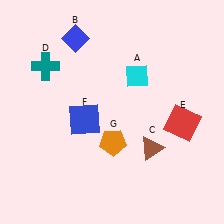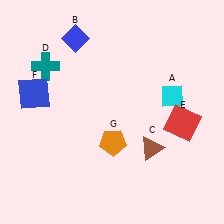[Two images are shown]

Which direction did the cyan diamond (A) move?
The cyan diamond (A) moved right.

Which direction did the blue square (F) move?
The blue square (F) moved left.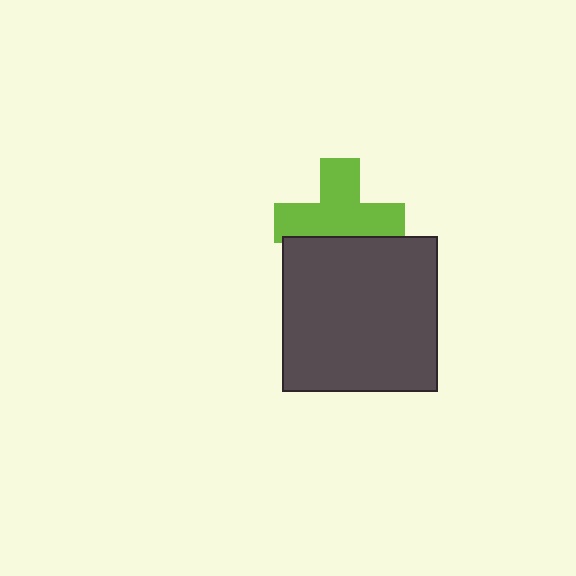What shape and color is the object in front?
The object in front is a dark gray square.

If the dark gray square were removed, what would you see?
You would see the complete lime cross.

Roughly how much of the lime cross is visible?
Most of it is visible (roughly 68%).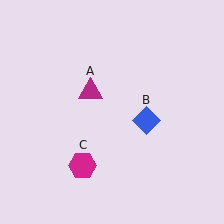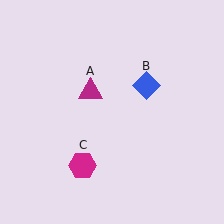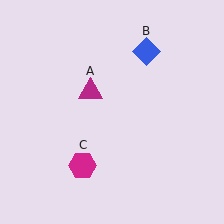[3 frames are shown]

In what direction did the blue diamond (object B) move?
The blue diamond (object B) moved up.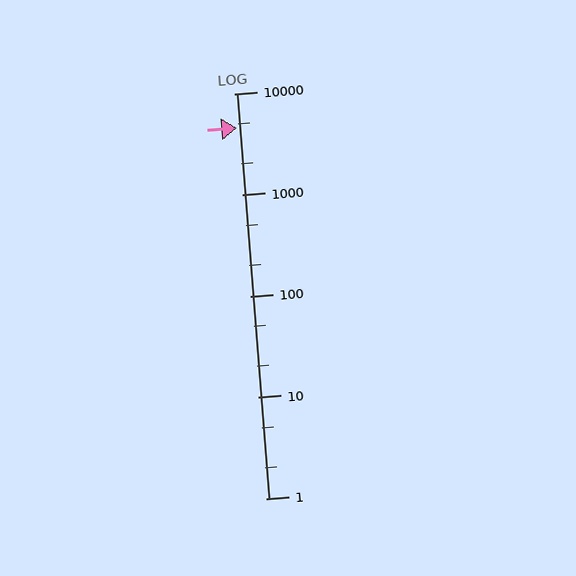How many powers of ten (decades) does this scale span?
The scale spans 4 decades, from 1 to 10000.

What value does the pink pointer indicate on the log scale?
The pointer indicates approximately 4600.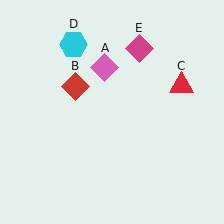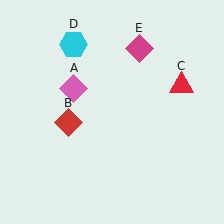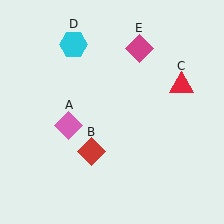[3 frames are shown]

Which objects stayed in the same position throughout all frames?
Red triangle (object C) and cyan hexagon (object D) and magenta diamond (object E) remained stationary.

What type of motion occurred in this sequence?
The pink diamond (object A), red diamond (object B) rotated counterclockwise around the center of the scene.